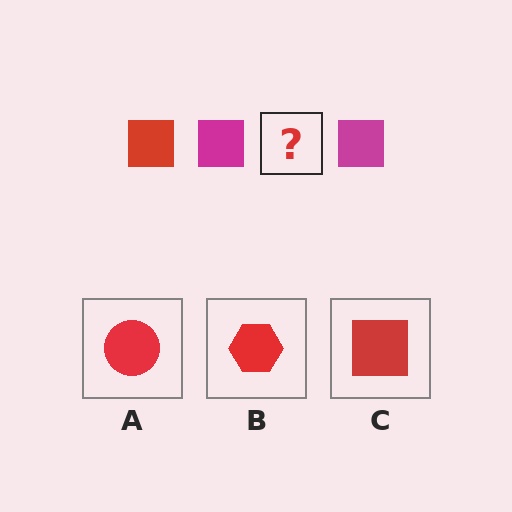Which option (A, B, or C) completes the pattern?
C.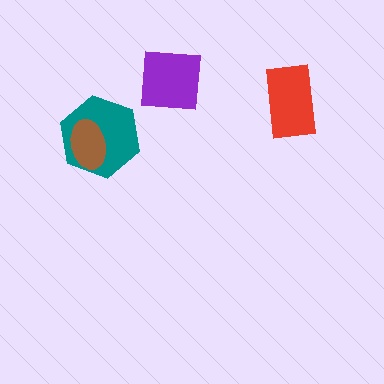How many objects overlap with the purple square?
0 objects overlap with the purple square.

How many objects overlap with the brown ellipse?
1 object overlaps with the brown ellipse.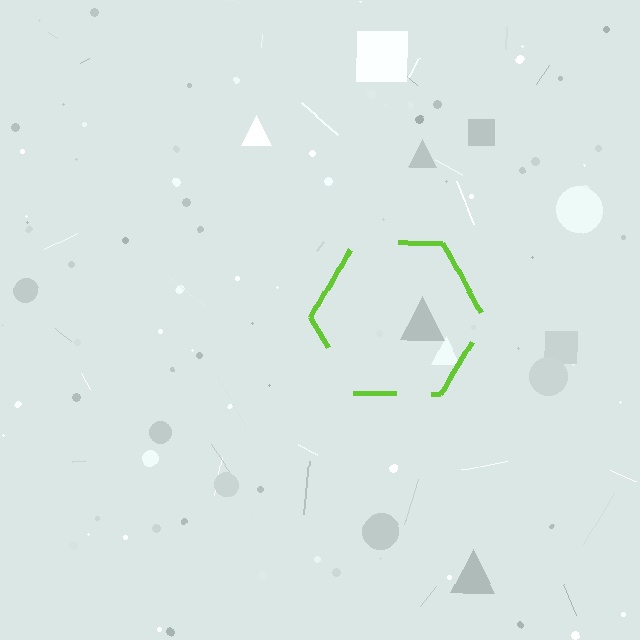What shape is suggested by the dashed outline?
The dashed outline suggests a hexagon.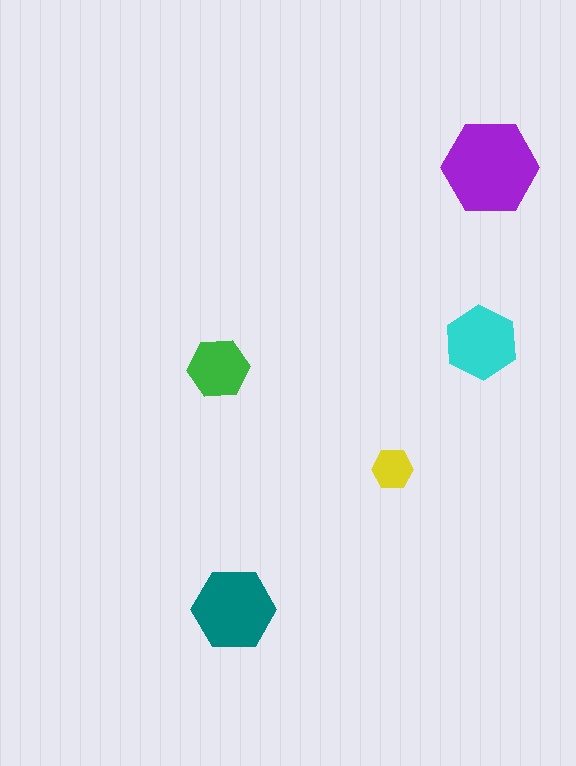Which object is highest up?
The purple hexagon is topmost.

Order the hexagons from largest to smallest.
the purple one, the teal one, the cyan one, the green one, the yellow one.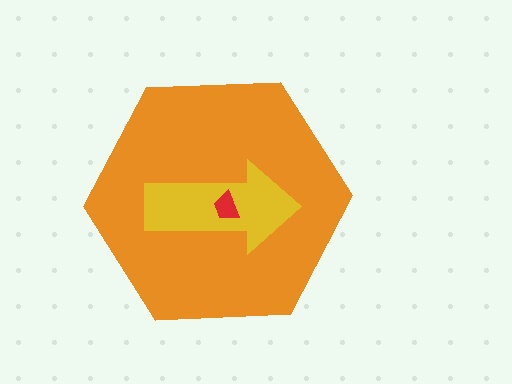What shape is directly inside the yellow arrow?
The red trapezoid.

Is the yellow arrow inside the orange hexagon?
Yes.